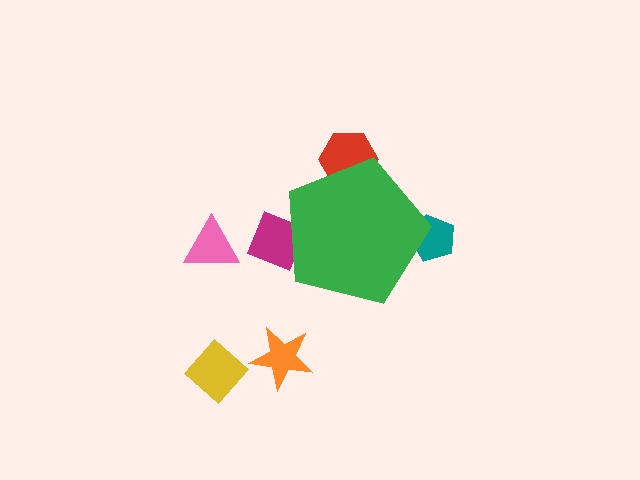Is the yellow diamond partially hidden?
No, the yellow diamond is fully visible.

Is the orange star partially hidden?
No, the orange star is fully visible.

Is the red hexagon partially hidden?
Yes, the red hexagon is partially hidden behind the green pentagon.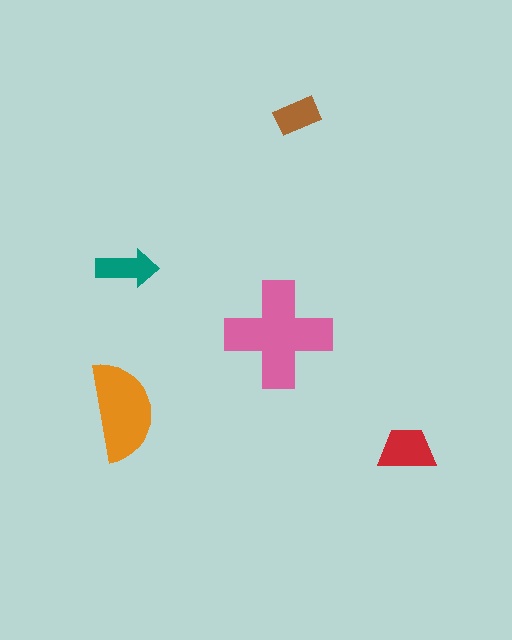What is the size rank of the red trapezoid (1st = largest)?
3rd.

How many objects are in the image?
There are 5 objects in the image.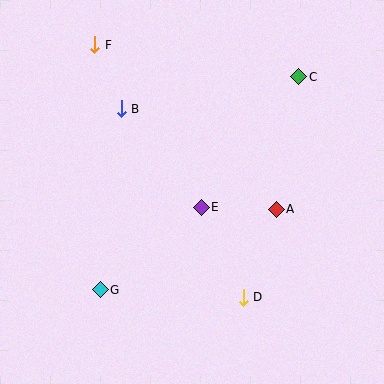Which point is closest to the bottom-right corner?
Point D is closest to the bottom-right corner.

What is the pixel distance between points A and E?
The distance between A and E is 75 pixels.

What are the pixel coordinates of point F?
Point F is at (95, 45).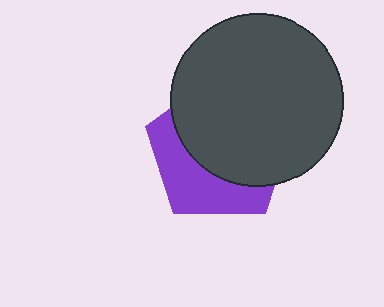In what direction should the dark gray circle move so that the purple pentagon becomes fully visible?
The dark gray circle should move toward the upper-right. That is the shortest direction to clear the overlap and leave the purple pentagon fully visible.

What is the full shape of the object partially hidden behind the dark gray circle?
The partially hidden object is a purple pentagon.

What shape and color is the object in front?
The object in front is a dark gray circle.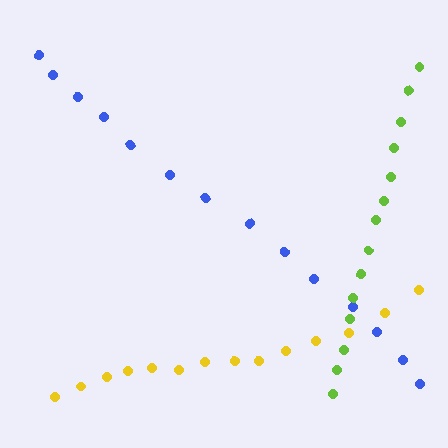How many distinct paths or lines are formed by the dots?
There are 3 distinct paths.